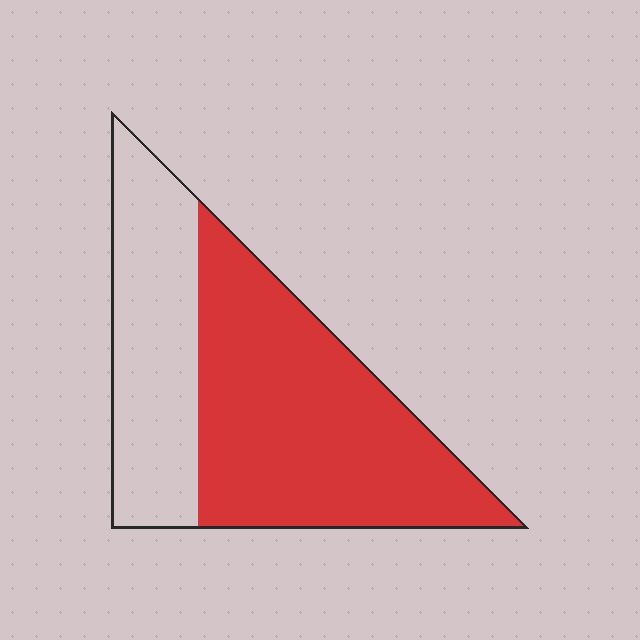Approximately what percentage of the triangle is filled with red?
Approximately 65%.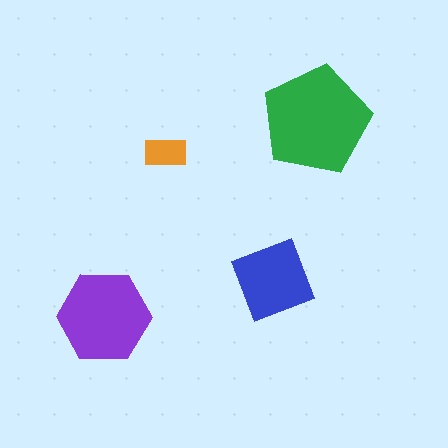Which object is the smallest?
The orange rectangle.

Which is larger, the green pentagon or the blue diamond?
The green pentagon.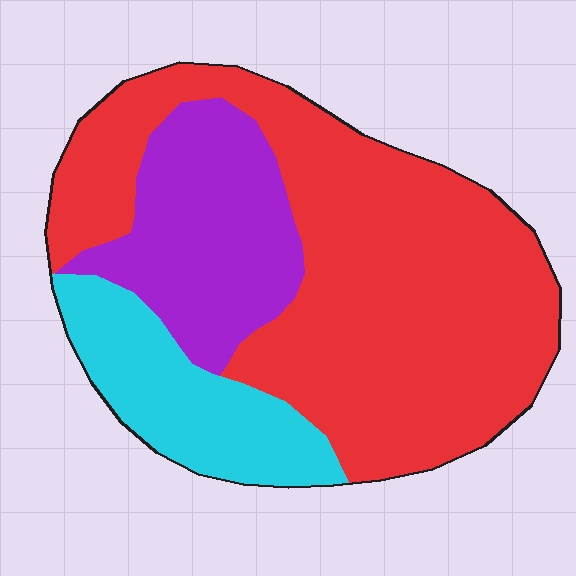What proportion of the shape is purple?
Purple covers roughly 20% of the shape.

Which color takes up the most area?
Red, at roughly 60%.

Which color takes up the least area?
Cyan, at roughly 15%.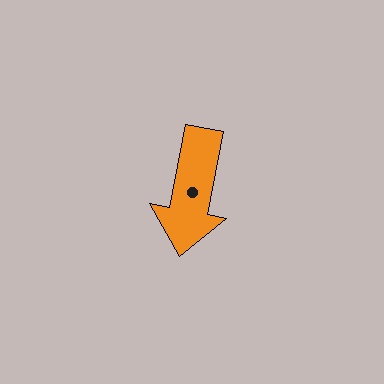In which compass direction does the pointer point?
South.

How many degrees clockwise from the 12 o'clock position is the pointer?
Approximately 191 degrees.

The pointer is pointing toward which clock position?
Roughly 6 o'clock.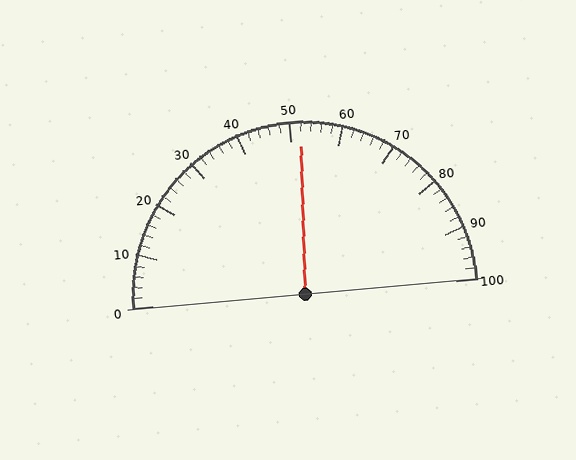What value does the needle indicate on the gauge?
The needle indicates approximately 52.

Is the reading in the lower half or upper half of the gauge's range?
The reading is in the upper half of the range (0 to 100).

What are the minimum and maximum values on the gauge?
The gauge ranges from 0 to 100.